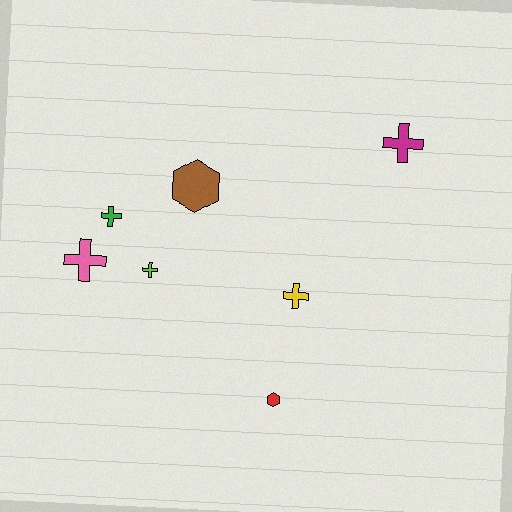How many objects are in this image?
There are 7 objects.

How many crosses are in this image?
There are 5 crosses.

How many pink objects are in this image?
There is 1 pink object.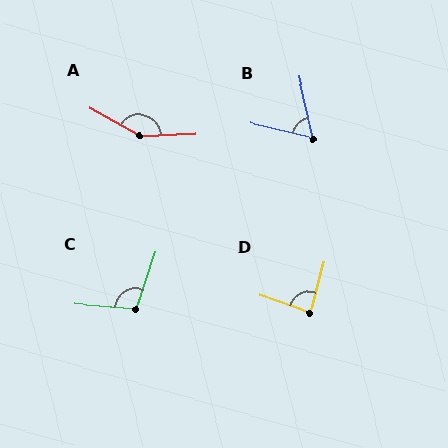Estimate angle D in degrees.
Approximately 86 degrees.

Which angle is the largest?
A, at approximately 148 degrees.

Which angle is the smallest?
B, at approximately 63 degrees.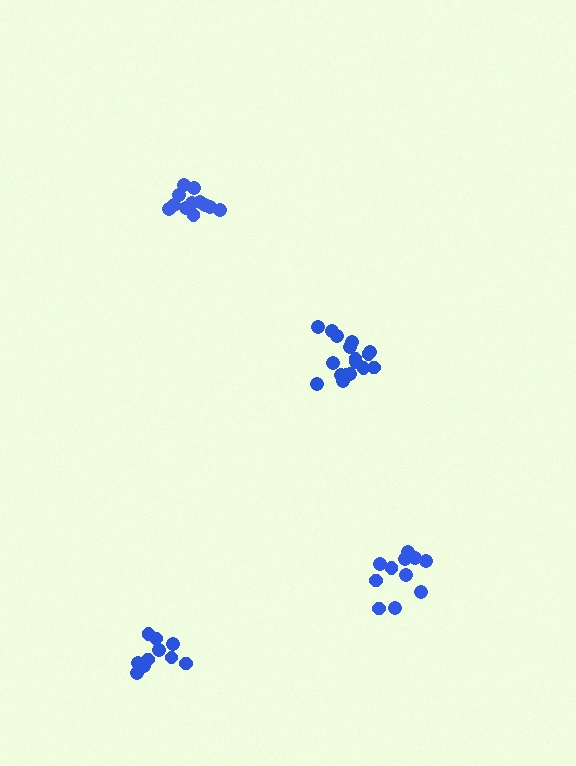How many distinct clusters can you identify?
There are 4 distinct clusters.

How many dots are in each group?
Group 1: 11 dots, Group 2: 12 dots, Group 3: 11 dots, Group 4: 17 dots (51 total).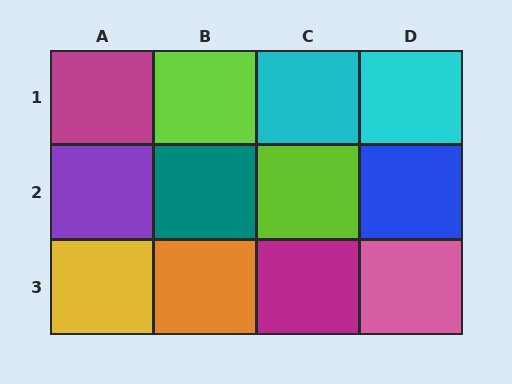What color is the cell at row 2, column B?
Teal.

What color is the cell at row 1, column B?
Lime.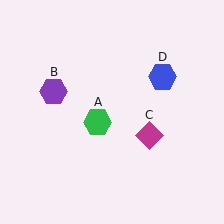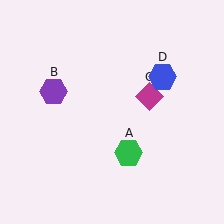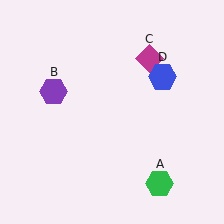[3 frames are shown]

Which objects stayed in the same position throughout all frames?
Purple hexagon (object B) and blue hexagon (object D) remained stationary.